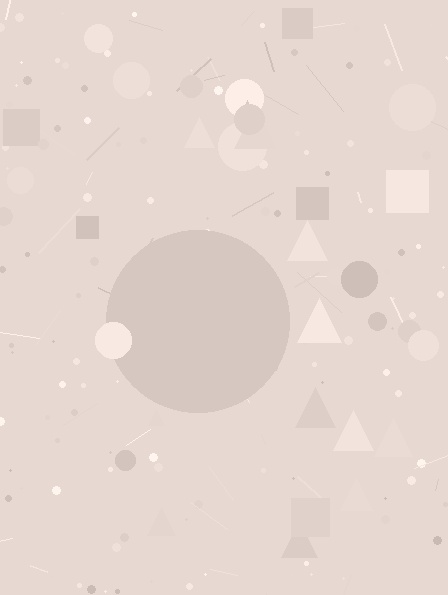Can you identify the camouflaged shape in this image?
The camouflaged shape is a circle.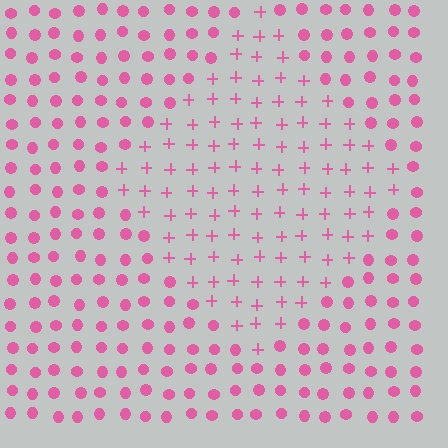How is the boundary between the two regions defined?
The boundary is defined by a change in element shape: plus signs inside vs. circles outside. All elements share the same color and spacing.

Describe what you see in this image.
The image is filled with small pink elements arranged in a uniform grid. A diamond-shaped region contains plus signs, while the surrounding area contains circles. The boundary is defined purely by the change in element shape.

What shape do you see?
I see a diamond.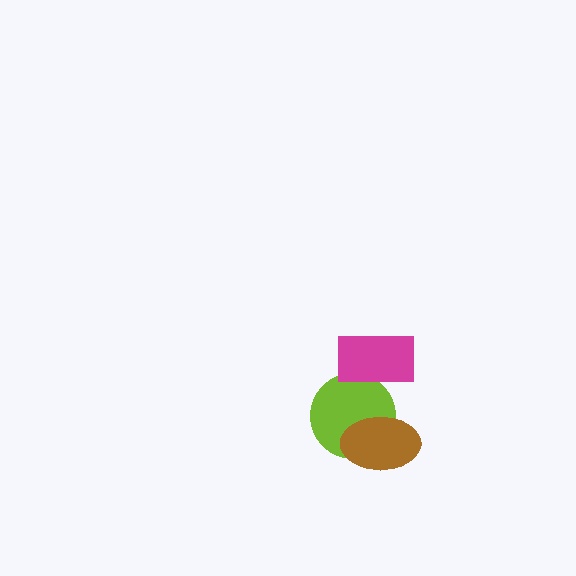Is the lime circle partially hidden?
Yes, it is partially covered by another shape.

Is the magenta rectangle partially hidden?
No, no other shape covers it.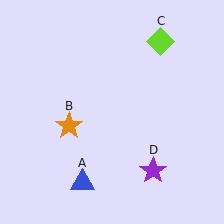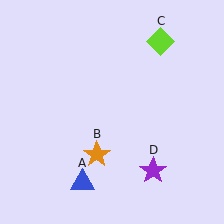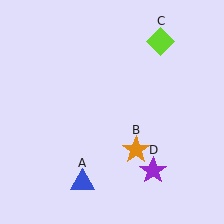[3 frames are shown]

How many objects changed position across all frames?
1 object changed position: orange star (object B).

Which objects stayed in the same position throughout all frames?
Blue triangle (object A) and lime diamond (object C) and purple star (object D) remained stationary.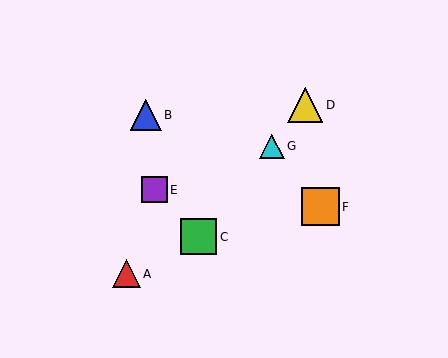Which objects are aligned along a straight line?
Objects C, D, G are aligned along a straight line.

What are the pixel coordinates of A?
Object A is at (127, 274).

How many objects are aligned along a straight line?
3 objects (C, D, G) are aligned along a straight line.